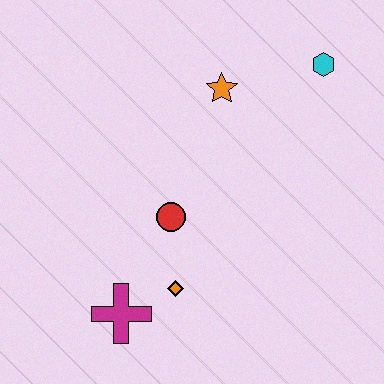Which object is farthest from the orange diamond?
The cyan hexagon is farthest from the orange diamond.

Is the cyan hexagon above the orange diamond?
Yes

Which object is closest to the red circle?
The orange diamond is closest to the red circle.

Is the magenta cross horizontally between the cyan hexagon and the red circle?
No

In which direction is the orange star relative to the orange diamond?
The orange star is above the orange diamond.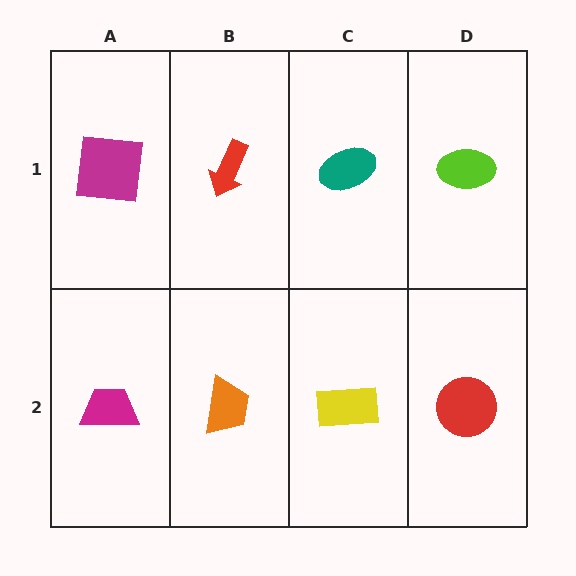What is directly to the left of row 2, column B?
A magenta trapezoid.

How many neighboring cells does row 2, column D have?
2.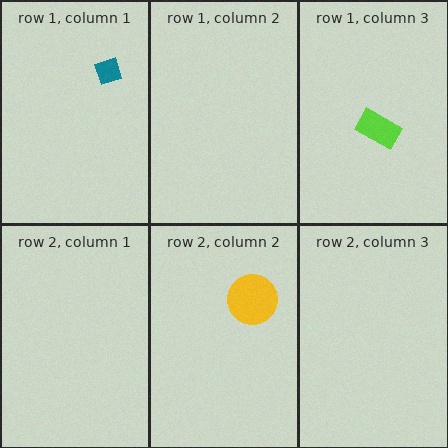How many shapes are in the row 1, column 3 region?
1.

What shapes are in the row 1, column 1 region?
The teal diamond.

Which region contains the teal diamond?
The row 1, column 1 region.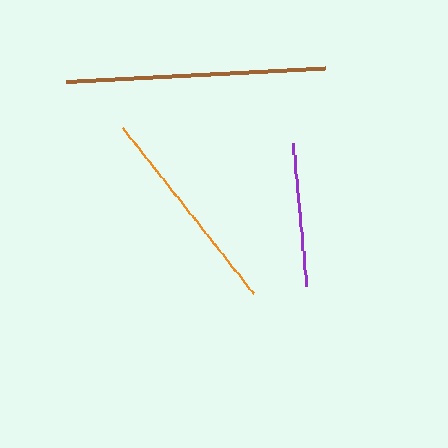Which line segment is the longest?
The brown line is the longest at approximately 259 pixels.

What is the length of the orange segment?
The orange segment is approximately 211 pixels long.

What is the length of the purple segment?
The purple segment is approximately 144 pixels long.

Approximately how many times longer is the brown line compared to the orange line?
The brown line is approximately 1.2 times the length of the orange line.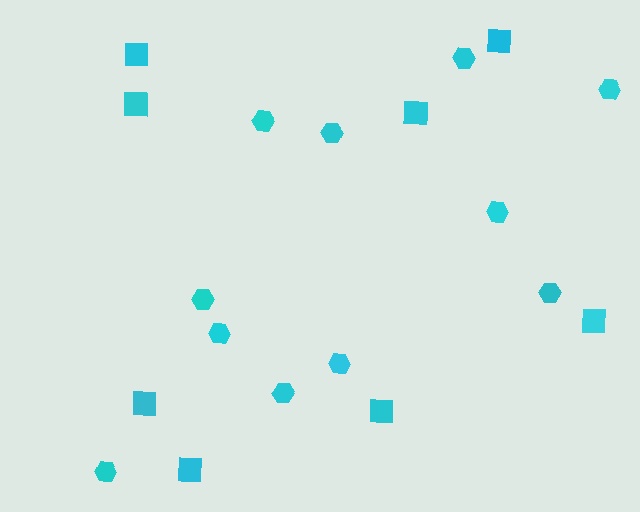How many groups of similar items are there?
There are 2 groups: one group of squares (8) and one group of hexagons (11).